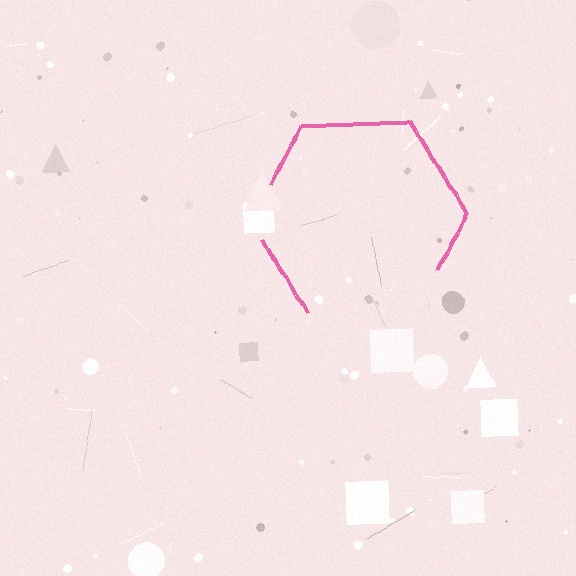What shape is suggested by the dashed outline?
The dashed outline suggests a hexagon.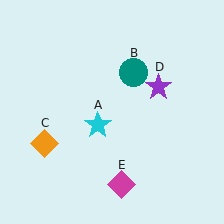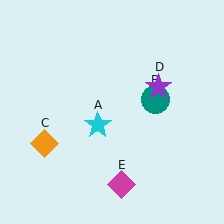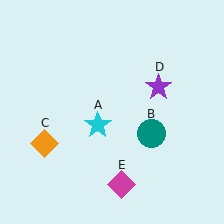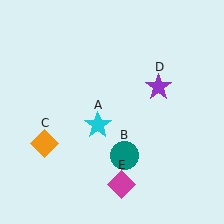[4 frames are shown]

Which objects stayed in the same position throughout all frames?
Cyan star (object A) and orange diamond (object C) and purple star (object D) and magenta diamond (object E) remained stationary.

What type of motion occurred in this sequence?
The teal circle (object B) rotated clockwise around the center of the scene.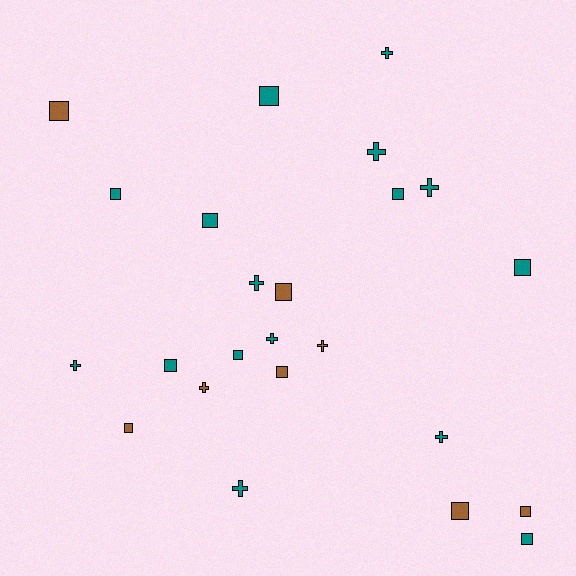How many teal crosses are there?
There are 8 teal crosses.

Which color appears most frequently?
Teal, with 16 objects.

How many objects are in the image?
There are 24 objects.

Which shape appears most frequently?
Square, with 14 objects.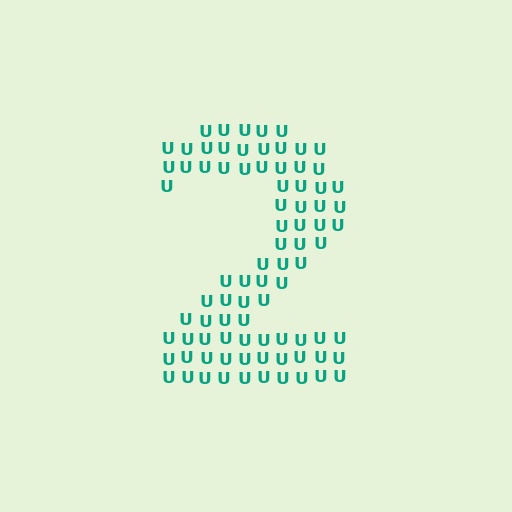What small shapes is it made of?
It is made of small letter U's.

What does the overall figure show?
The overall figure shows the digit 2.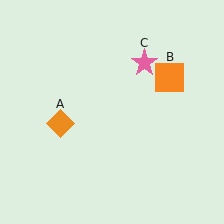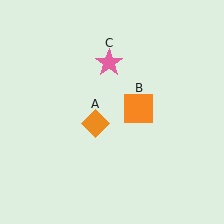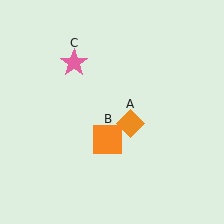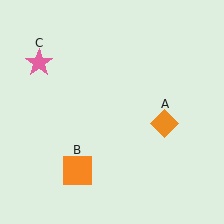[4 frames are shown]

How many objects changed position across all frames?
3 objects changed position: orange diamond (object A), orange square (object B), pink star (object C).